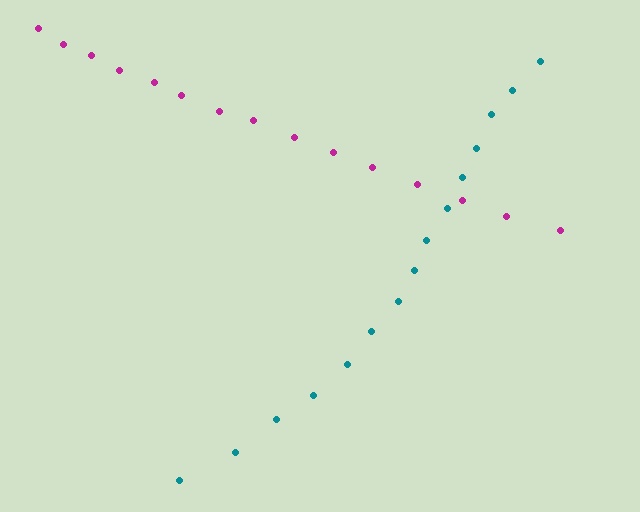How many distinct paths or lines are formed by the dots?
There are 2 distinct paths.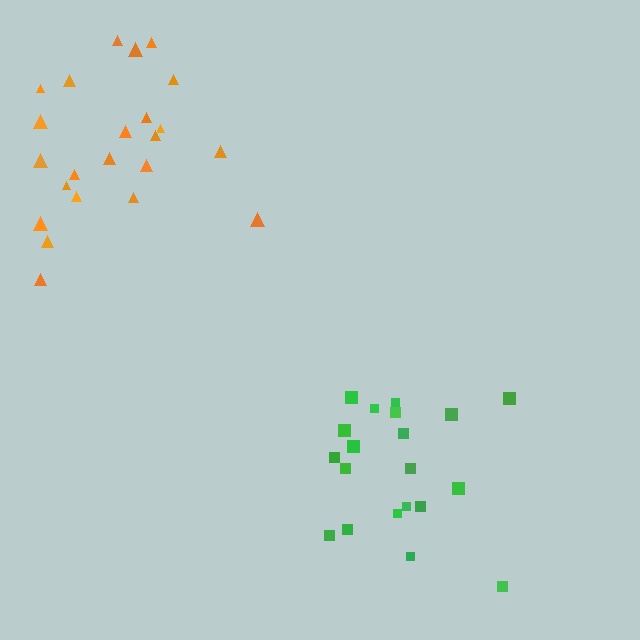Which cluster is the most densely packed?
Orange.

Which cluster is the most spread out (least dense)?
Green.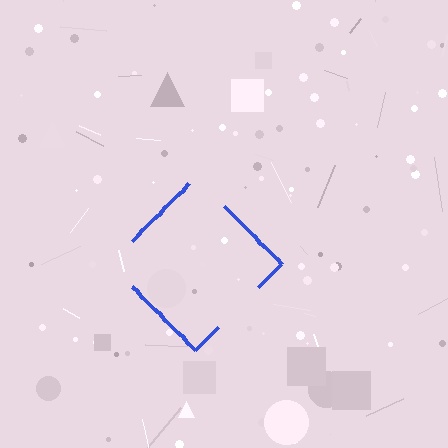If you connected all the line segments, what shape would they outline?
They would outline a diamond.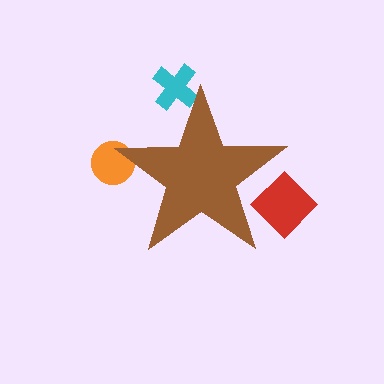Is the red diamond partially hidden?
Yes, the red diamond is partially hidden behind the brown star.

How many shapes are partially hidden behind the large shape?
3 shapes are partially hidden.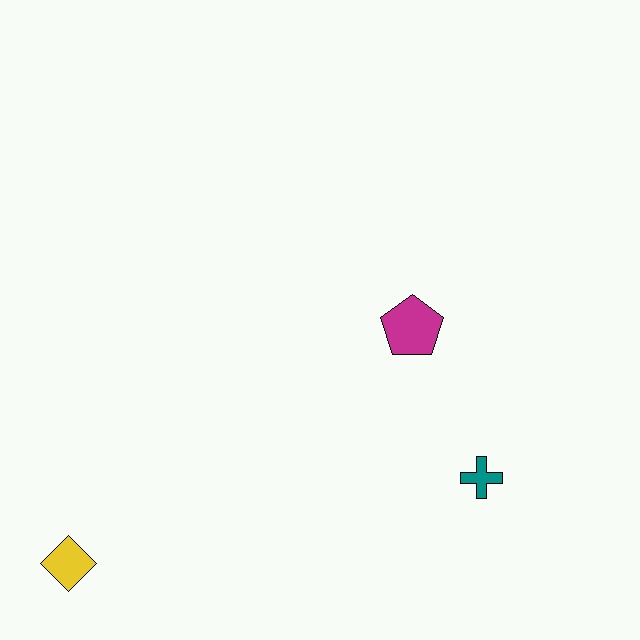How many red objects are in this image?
There are no red objects.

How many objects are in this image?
There are 3 objects.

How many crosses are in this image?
There is 1 cross.